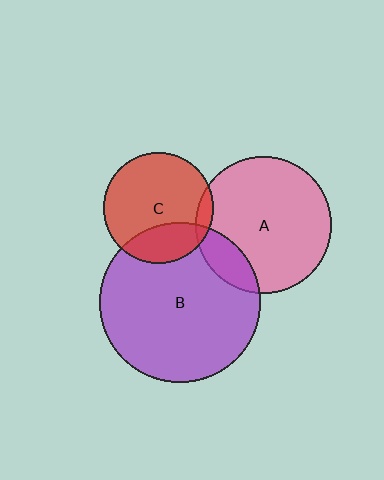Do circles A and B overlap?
Yes.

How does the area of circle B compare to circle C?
Approximately 2.1 times.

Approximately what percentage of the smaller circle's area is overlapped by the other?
Approximately 15%.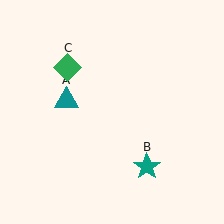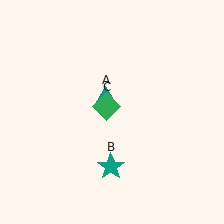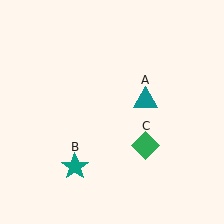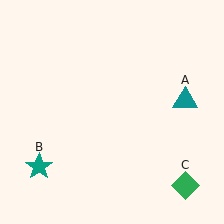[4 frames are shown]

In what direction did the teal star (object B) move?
The teal star (object B) moved left.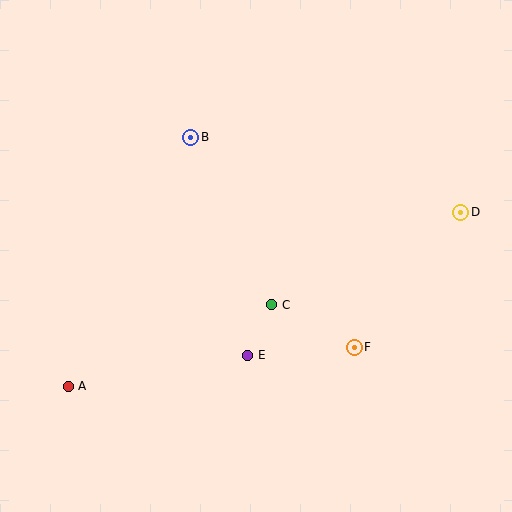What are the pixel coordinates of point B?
Point B is at (191, 137).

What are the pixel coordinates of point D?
Point D is at (461, 212).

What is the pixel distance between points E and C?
The distance between E and C is 56 pixels.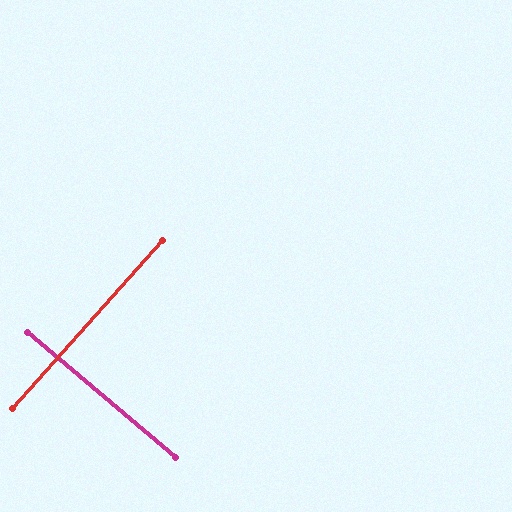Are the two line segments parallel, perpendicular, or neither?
Perpendicular — they meet at approximately 88°.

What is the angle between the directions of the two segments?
Approximately 88 degrees.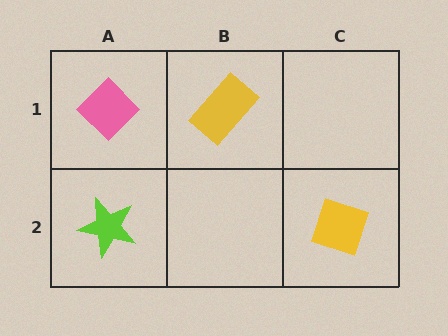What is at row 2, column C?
A yellow diamond.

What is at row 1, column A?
A pink diamond.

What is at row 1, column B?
A yellow rectangle.